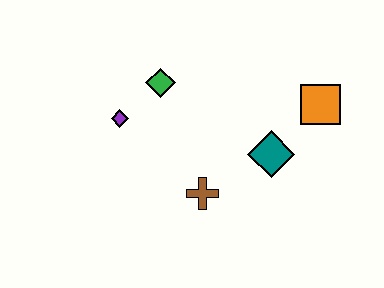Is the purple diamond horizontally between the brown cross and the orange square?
No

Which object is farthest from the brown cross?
The orange square is farthest from the brown cross.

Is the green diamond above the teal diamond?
Yes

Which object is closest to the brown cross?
The teal diamond is closest to the brown cross.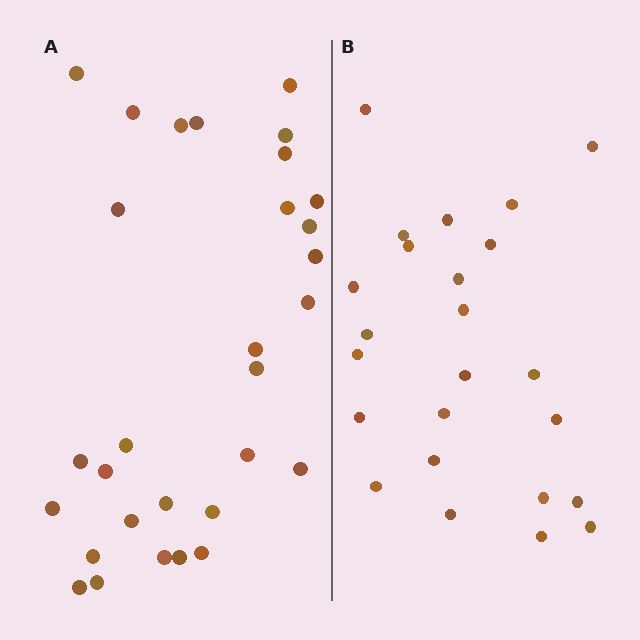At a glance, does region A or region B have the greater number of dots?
Region A (the left region) has more dots.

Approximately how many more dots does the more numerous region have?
Region A has about 6 more dots than region B.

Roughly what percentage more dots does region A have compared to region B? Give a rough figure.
About 25% more.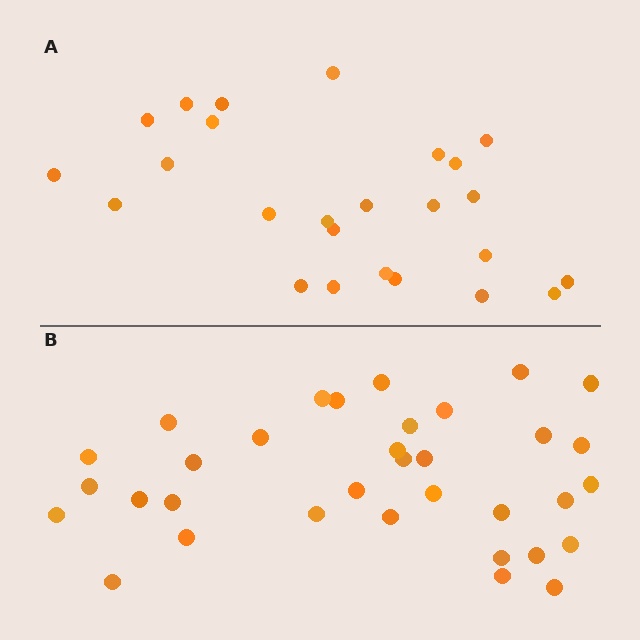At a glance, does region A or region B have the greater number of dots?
Region B (the bottom region) has more dots.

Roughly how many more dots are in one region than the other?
Region B has roughly 8 or so more dots than region A.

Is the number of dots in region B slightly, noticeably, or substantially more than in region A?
Region B has noticeably more, but not dramatically so. The ratio is roughly 1.4 to 1.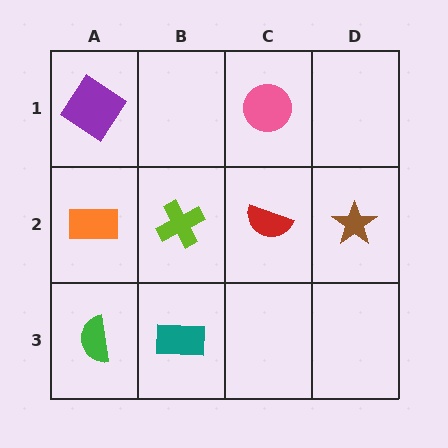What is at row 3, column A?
A green semicircle.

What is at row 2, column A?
An orange rectangle.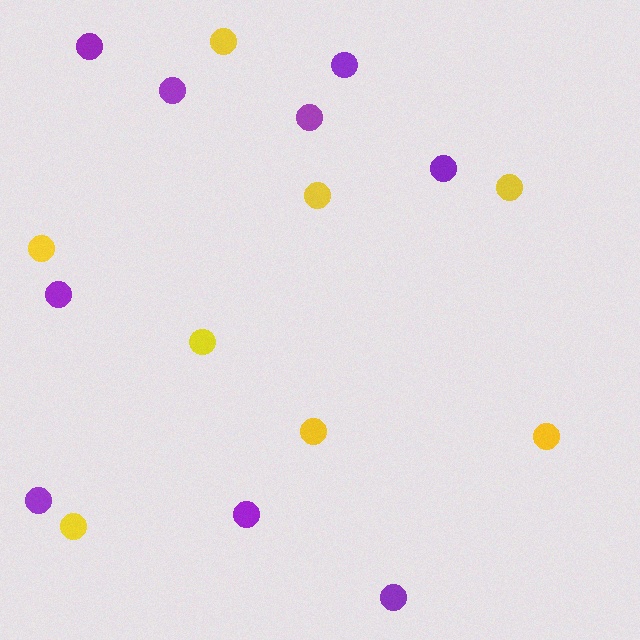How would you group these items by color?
There are 2 groups: one group of yellow circles (8) and one group of purple circles (9).